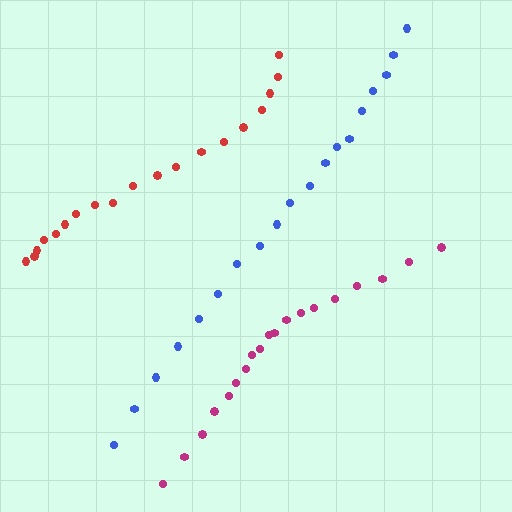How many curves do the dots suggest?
There are 3 distinct paths.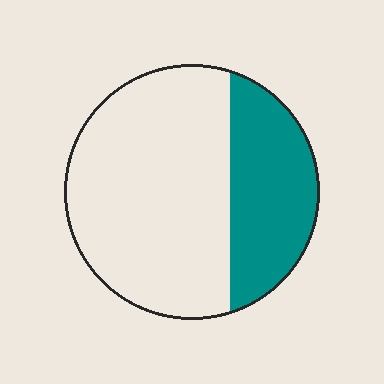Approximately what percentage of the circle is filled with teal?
Approximately 30%.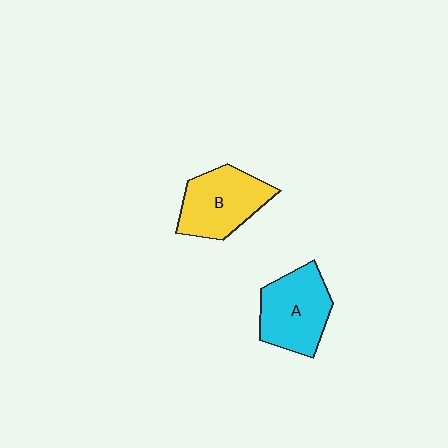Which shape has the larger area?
Shape A (cyan).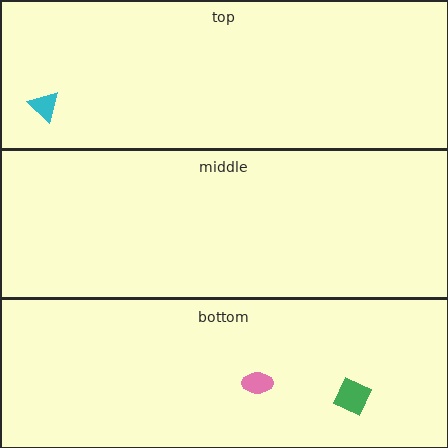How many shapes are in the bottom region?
2.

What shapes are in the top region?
The cyan triangle.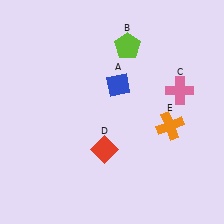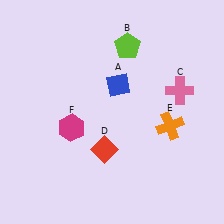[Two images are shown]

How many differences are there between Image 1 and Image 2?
There is 1 difference between the two images.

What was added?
A magenta hexagon (F) was added in Image 2.